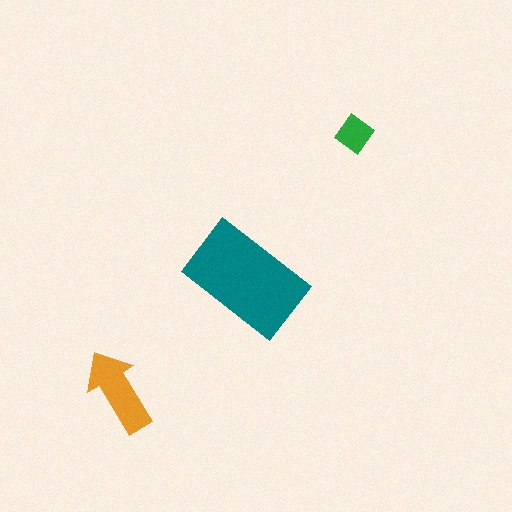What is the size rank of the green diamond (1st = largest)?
3rd.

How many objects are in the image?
There are 3 objects in the image.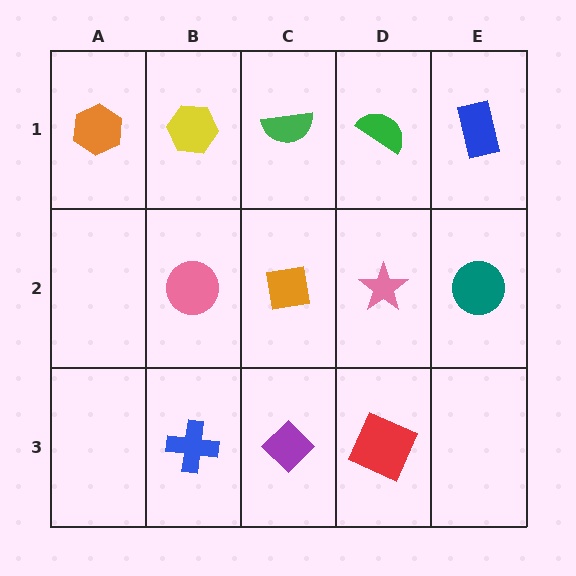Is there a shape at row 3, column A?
No, that cell is empty.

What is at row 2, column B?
A pink circle.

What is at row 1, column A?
An orange hexagon.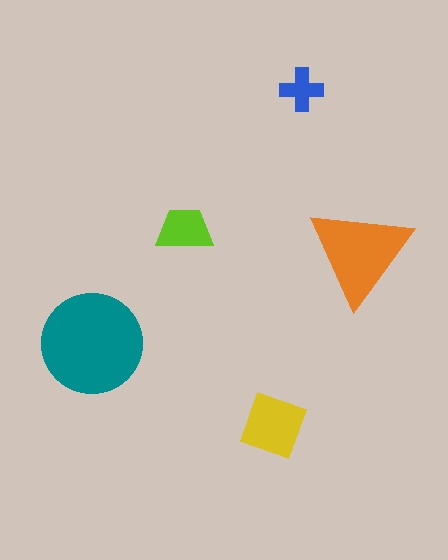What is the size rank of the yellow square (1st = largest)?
3rd.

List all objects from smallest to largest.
The blue cross, the lime trapezoid, the yellow square, the orange triangle, the teal circle.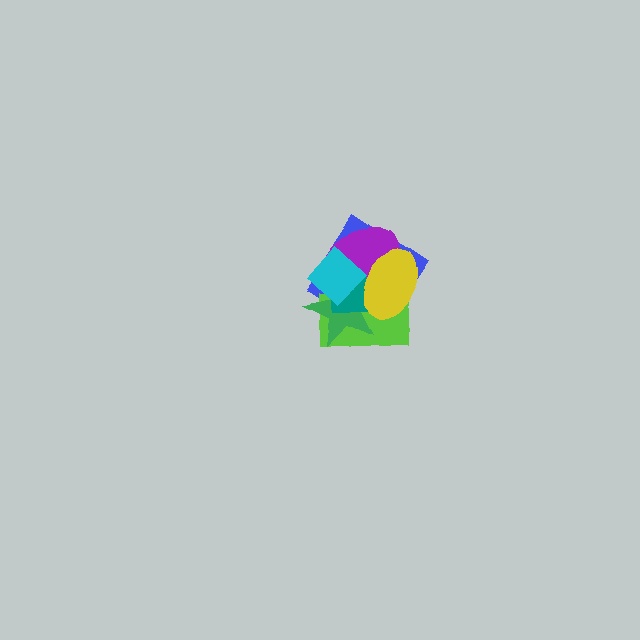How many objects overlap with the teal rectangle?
6 objects overlap with the teal rectangle.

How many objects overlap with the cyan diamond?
6 objects overlap with the cyan diamond.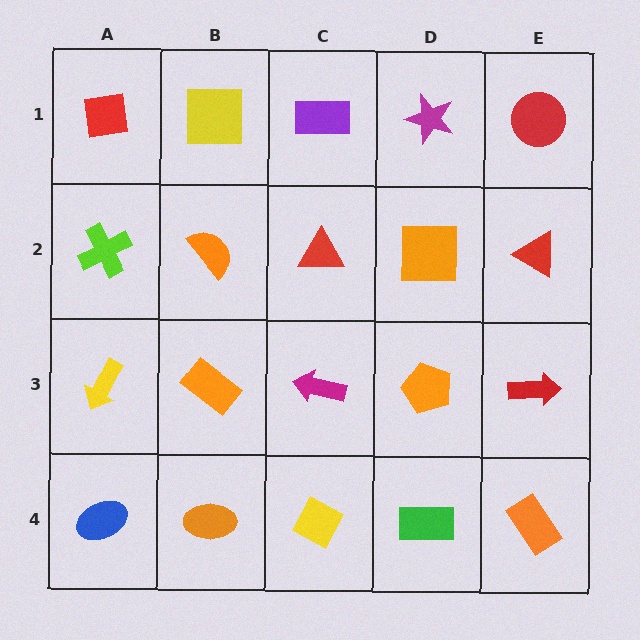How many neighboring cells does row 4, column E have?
2.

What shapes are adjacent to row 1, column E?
A red triangle (row 2, column E), a magenta star (row 1, column D).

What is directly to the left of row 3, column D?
A magenta arrow.